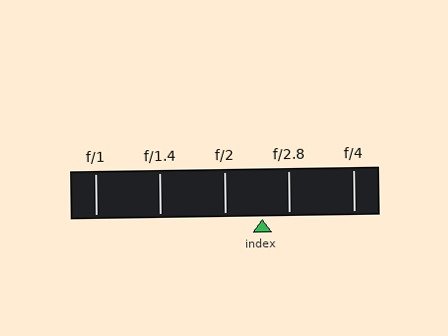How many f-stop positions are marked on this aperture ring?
There are 5 f-stop positions marked.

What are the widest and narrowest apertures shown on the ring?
The widest aperture shown is f/1 and the narrowest is f/4.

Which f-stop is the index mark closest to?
The index mark is closest to f/2.8.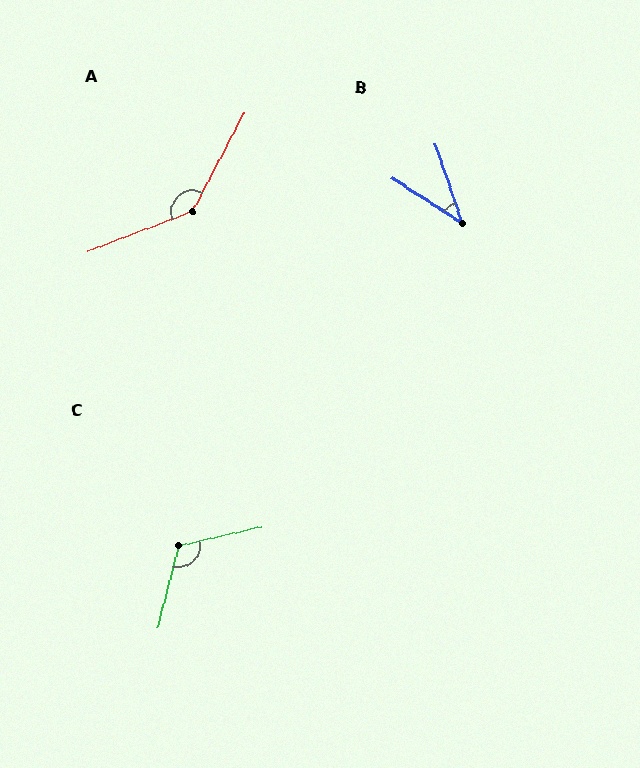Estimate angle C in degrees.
Approximately 117 degrees.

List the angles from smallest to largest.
B (38°), C (117°), A (139°).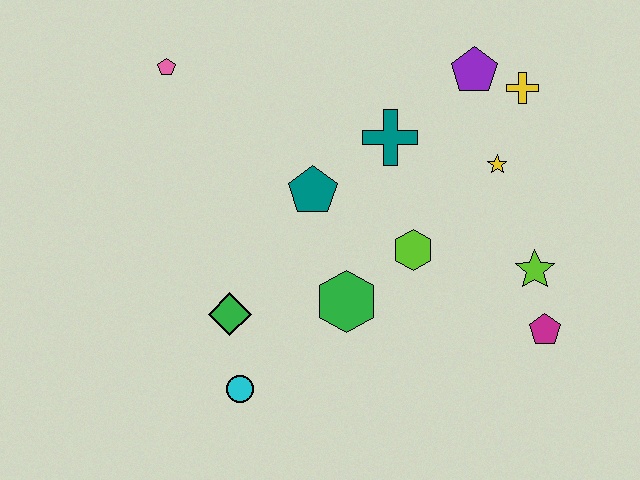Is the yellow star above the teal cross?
No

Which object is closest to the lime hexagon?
The green hexagon is closest to the lime hexagon.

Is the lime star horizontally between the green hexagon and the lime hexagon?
No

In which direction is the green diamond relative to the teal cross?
The green diamond is below the teal cross.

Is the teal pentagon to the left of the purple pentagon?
Yes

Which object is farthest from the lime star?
The pink pentagon is farthest from the lime star.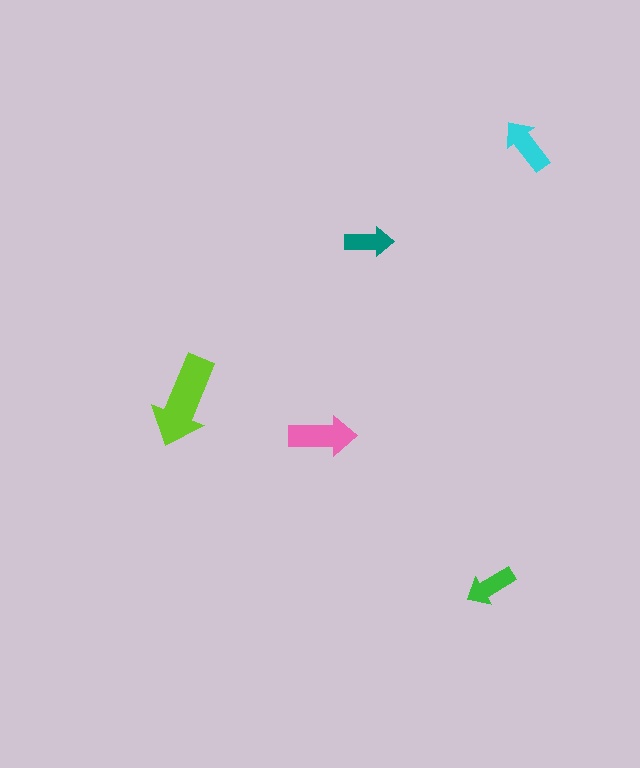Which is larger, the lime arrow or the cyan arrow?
The lime one.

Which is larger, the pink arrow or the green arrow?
The pink one.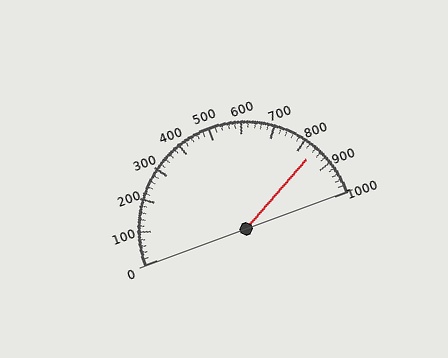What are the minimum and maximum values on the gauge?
The gauge ranges from 0 to 1000.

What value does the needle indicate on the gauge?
The needle indicates approximately 840.